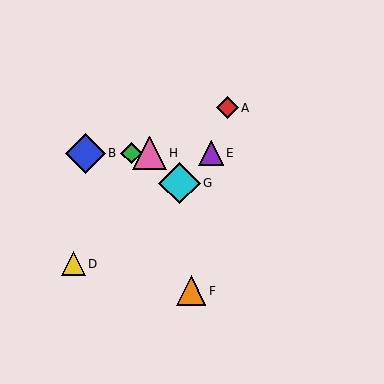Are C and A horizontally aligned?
No, C is at y≈153 and A is at y≈108.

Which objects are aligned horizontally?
Objects B, C, E, H are aligned horizontally.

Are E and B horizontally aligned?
Yes, both are at y≈153.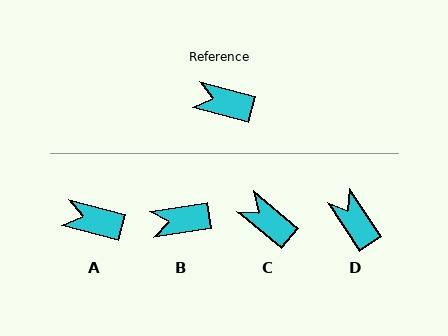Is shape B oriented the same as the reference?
No, it is off by about 24 degrees.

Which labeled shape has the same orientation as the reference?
A.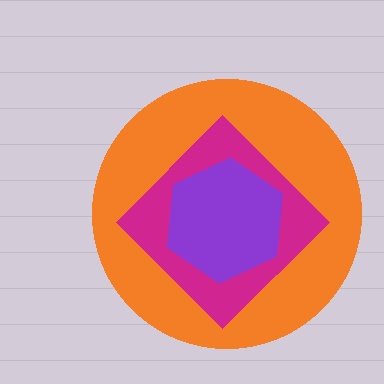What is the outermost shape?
The orange circle.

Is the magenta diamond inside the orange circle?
Yes.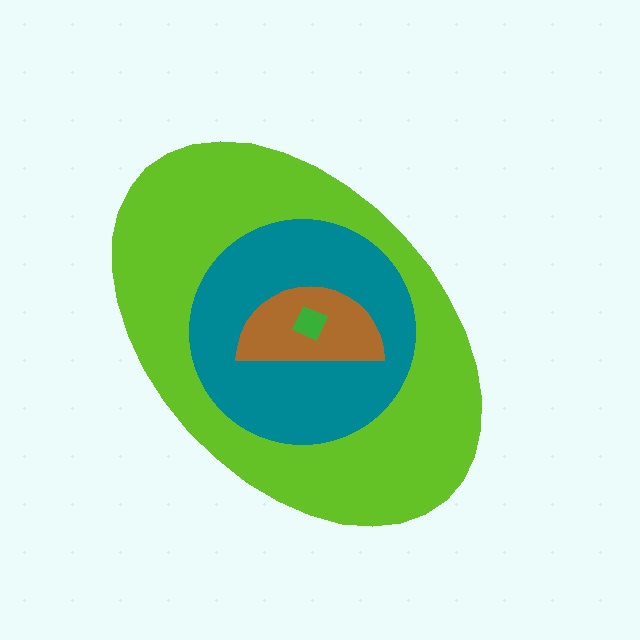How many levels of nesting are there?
4.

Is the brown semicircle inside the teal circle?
Yes.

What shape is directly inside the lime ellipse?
The teal circle.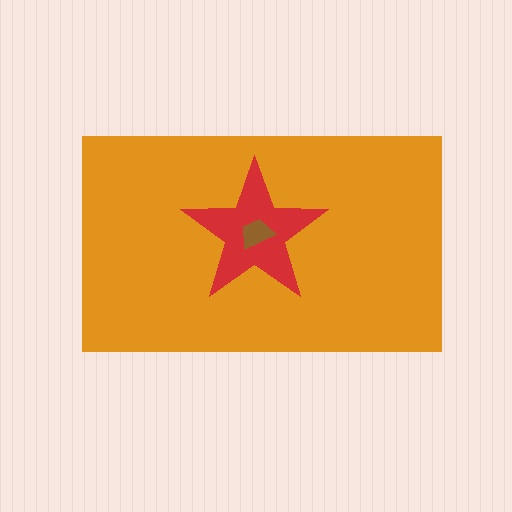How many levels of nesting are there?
3.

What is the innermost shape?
The brown trapezoid.